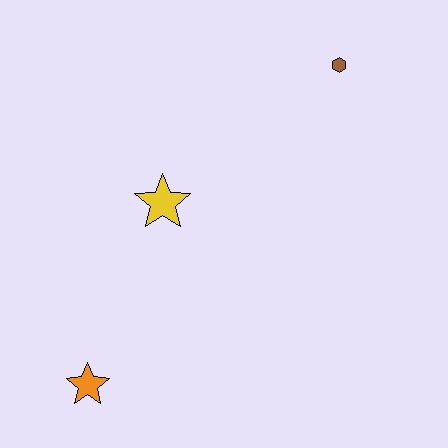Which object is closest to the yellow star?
The orange star is closest to the yellow star.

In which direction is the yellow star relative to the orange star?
The yellow star is above the orange star.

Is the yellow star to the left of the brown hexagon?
Yes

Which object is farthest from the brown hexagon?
The orange star is farthest from the brown hexagon.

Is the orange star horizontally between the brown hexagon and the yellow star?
No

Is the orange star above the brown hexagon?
No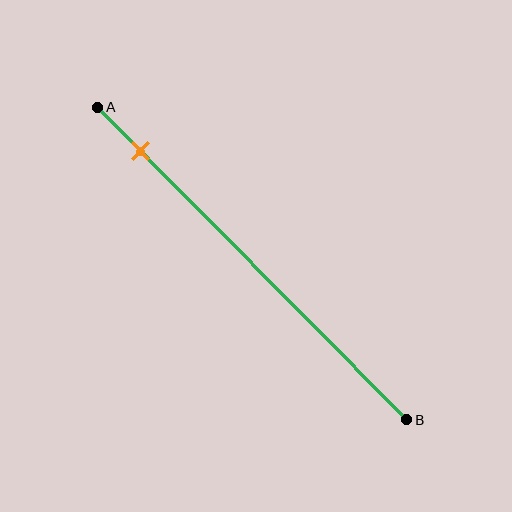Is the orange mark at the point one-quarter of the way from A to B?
No, the mark is at about 15% from A, not at the 25% one-quarter point.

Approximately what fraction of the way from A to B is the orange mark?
The orange mark is approximately 15% of the way from A to B.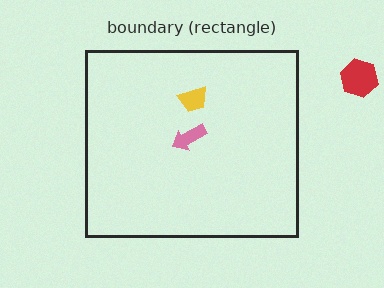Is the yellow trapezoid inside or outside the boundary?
Inside.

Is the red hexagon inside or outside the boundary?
Outside.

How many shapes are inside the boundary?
2 inside, 1 outside.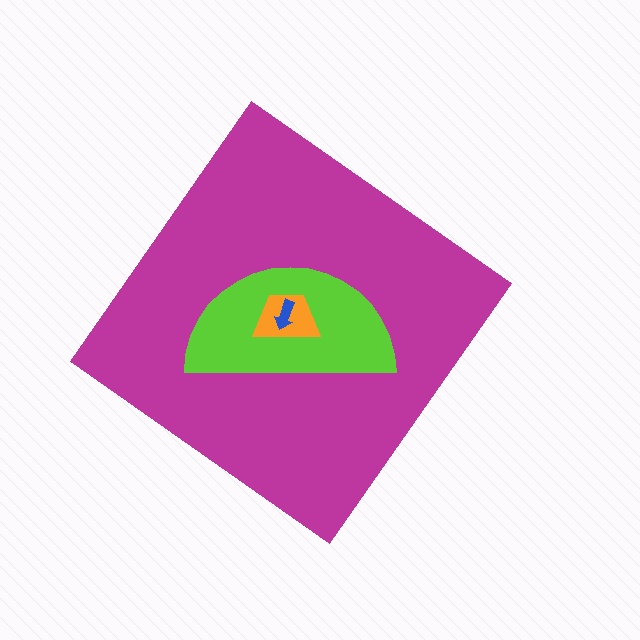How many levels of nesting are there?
4.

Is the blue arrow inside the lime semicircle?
Yes.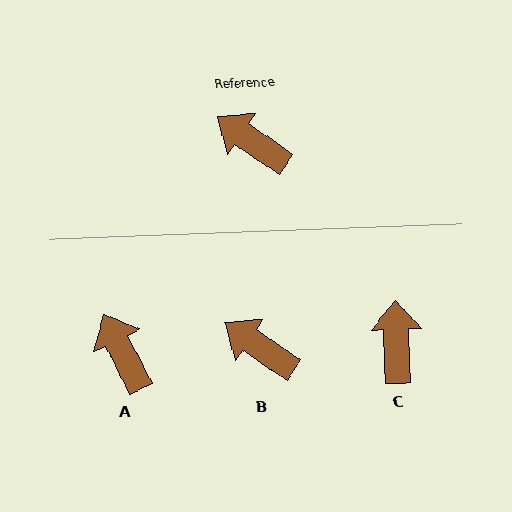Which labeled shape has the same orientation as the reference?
B.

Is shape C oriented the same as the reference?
No, it is off by about 54 degrees.